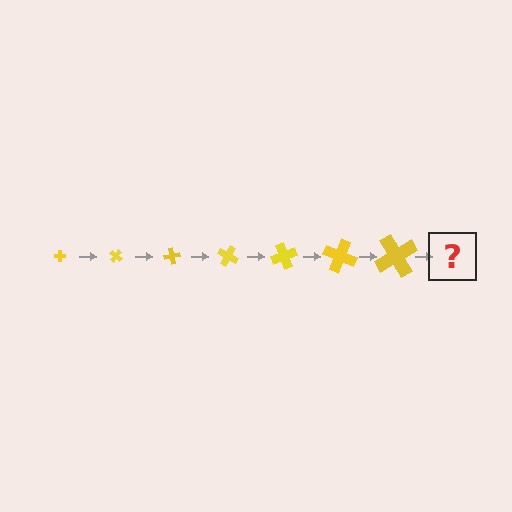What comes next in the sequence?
The next element should be a cross, larger than the previous one and rotated 280 degrees from the start.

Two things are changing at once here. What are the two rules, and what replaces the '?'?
The two rules are that the cross grows larger each step and it rotates 40 degrees each step. The '?' should be a cross, larger than the previous one and rotated 280 degrees from the start.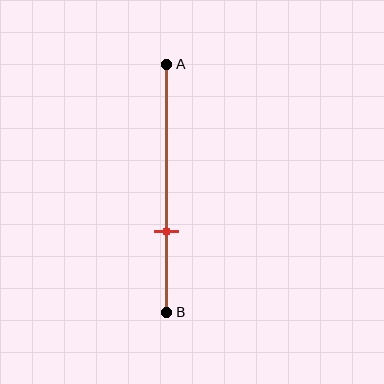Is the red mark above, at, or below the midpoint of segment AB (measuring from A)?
The red mark is below the midpoint of segment AB.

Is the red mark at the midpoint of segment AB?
No, the mark is at about 65% from A, not at the 50% midpoint.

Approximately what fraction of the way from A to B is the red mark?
The red mark is approximately 65% of the way from A to B.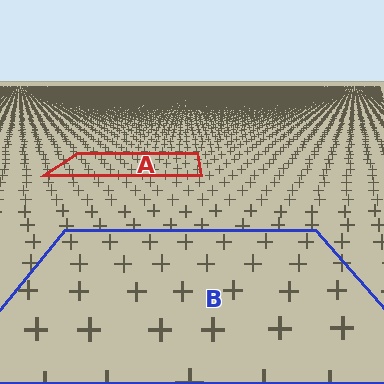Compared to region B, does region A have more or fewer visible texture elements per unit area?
Region A has more texture elements per unit area — they are packed more densely because it is farther away.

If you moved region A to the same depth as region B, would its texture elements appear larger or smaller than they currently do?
They would appear larger. At a closer depth, the same texture elements are projected at a bigger on-screen size.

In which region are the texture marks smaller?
The texture marks are smaller in region A, because it is farther away.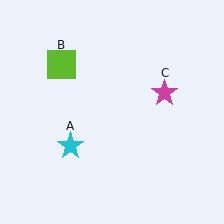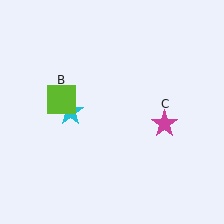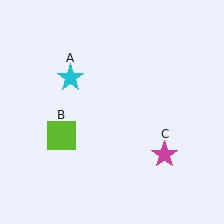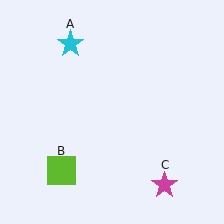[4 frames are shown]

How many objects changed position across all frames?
3 objects changed position: cyan star (object A), lime square (object B), magenta star (object C).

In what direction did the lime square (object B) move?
The lime square (object B) moved down.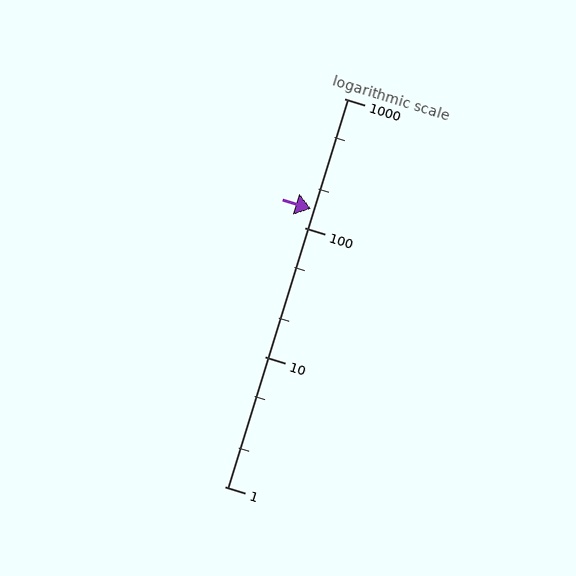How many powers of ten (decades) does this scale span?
The scale spans 3 decades, from 1 to 1000.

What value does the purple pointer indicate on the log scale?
The pointer indicates approximately 140.